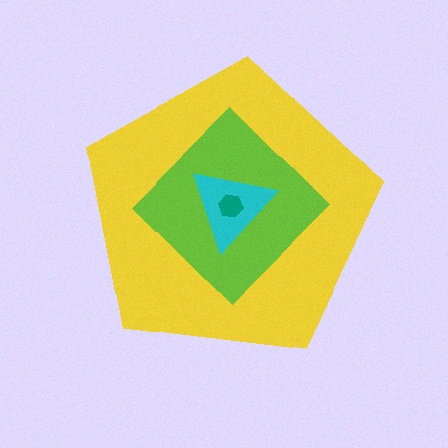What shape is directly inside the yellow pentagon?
The lime diamond.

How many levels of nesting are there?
4.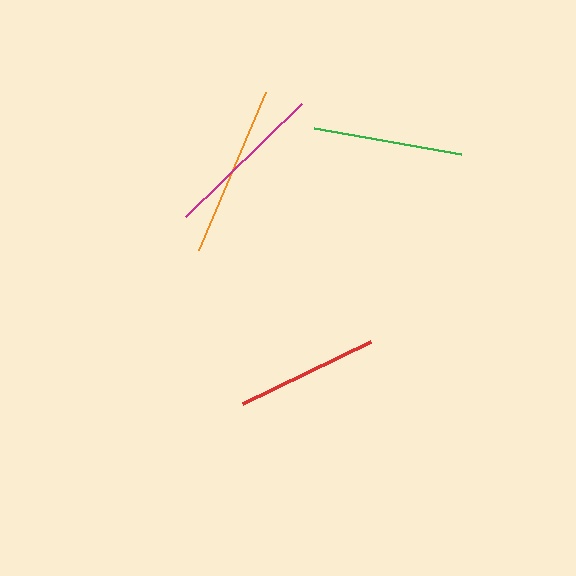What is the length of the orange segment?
The orange segment is approximately 171 pixels long.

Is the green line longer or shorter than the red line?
The green line is longer than the red line.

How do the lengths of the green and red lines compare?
The green and red lines are approximately the same length.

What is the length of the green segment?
The green segment is approximately 149 pixels long.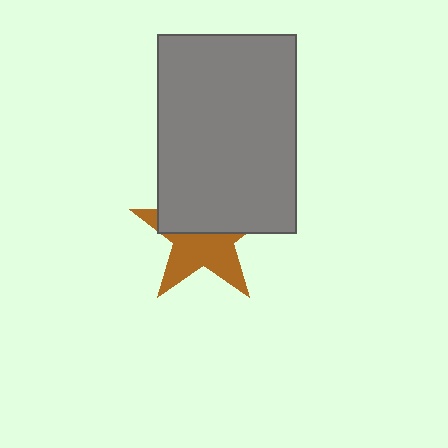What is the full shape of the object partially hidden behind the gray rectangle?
The partially hidden object is a brown star.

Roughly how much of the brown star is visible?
About half of it is visible (roughly 51%).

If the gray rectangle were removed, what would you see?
You would see the complete brown star.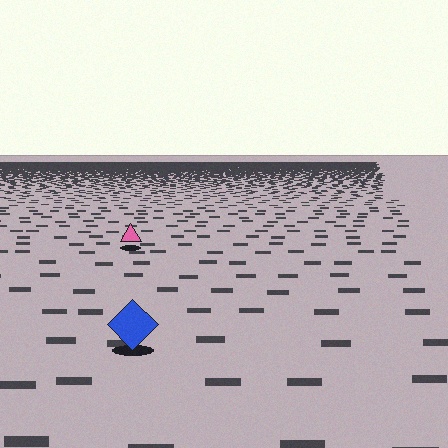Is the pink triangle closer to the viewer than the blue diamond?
No. The blue diamond is closer — you can tell from the texture gradient: the ground texture is coarser near it.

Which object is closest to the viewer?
The blue diamond is closest. The texture marks near it are larger and more spread out.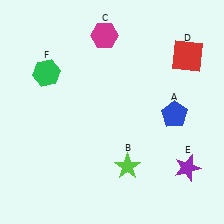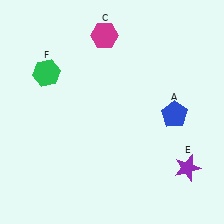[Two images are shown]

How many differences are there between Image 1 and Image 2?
There are 2 differences between the two images.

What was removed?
The lime star (B), the red square (D) were removed in Image 2.